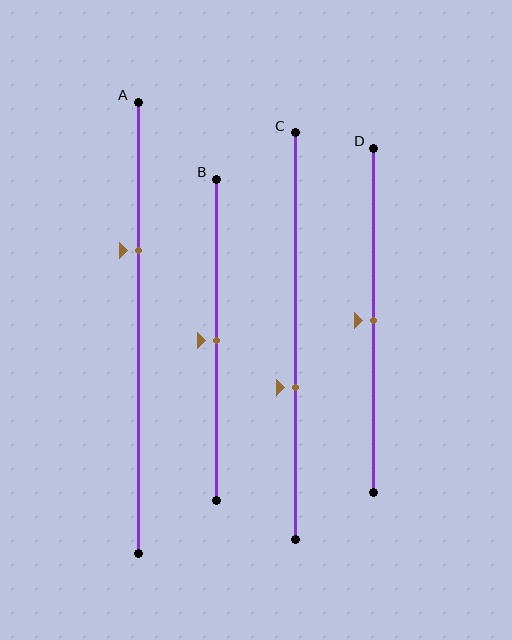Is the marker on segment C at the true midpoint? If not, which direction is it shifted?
No, the marker on segment C is shifted downward by about 13% of the segment length.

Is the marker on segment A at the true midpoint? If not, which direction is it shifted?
No, the marker on segment A is shifted upward by about 17% of the segment length.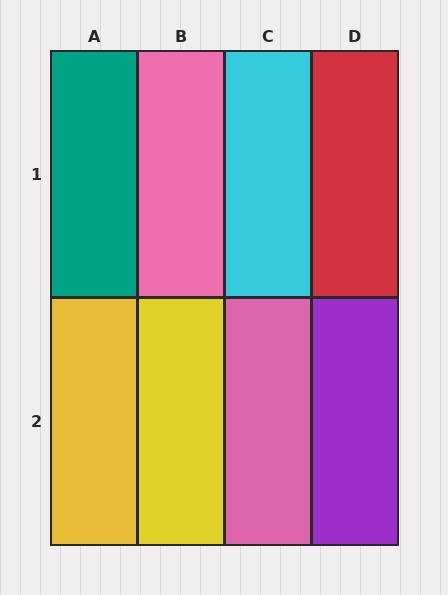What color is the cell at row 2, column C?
Pink.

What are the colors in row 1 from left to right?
Teal, pink, cyan, red.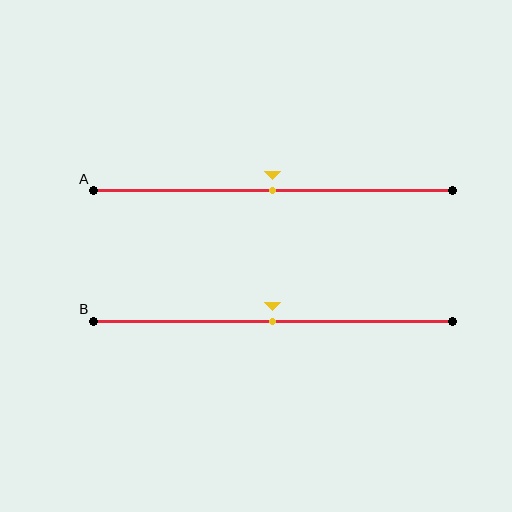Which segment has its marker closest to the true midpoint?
Segment A has its marker closest to the true midpoint.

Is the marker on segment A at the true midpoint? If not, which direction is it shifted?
Yes, the marker on segment A is at the true midpoint.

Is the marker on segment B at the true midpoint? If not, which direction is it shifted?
Yes, the marker on segment B is at the true midpoint.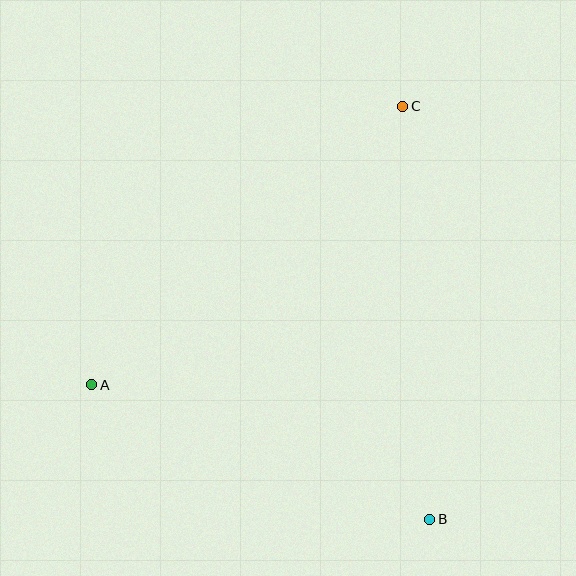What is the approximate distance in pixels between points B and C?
The distance between B and C is approximately 414 pixels.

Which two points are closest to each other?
Points A and B are closest to each other.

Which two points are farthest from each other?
Points A and C are farthest from each other.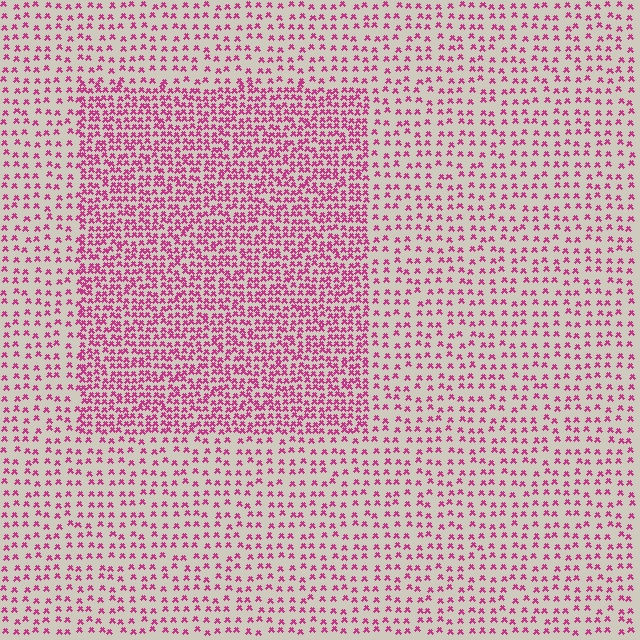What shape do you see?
I see a rectangle.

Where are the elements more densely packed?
The elements are more densely packed inside the rectangle boundary.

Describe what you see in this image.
The image contains small magenta elements arranged at two different densities. A rectangle-shaped region is visible where the elements are more densely packed than the surrounding area.